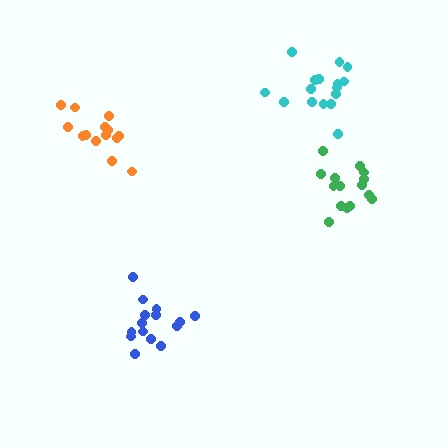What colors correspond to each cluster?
The clusters are colored: cyan, green, blue, orange.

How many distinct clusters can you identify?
There are 4 distinct clusters.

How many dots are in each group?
Group 1: 16 dots, Group 2: 15 dots, Group 3: 15 dots, Group 4: 14 dots (60 total).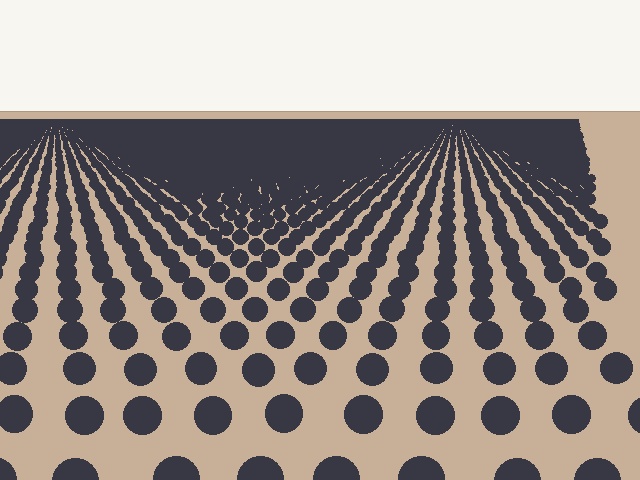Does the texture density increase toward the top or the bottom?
Density increases toward the top.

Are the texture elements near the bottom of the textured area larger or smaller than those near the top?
Larger. Near the bottom, elements are closer to the viewer and appear at a bigger on-screen size.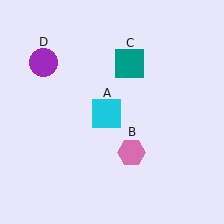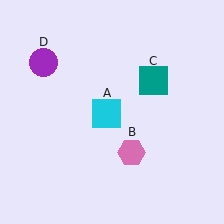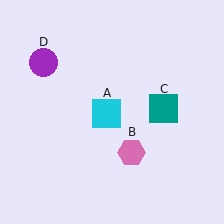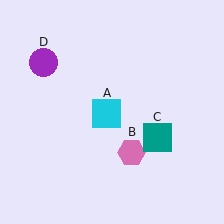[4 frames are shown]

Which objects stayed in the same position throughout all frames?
Cyan square (object A) and pink hexagon (object B) and purple circle (object D) remained stationary.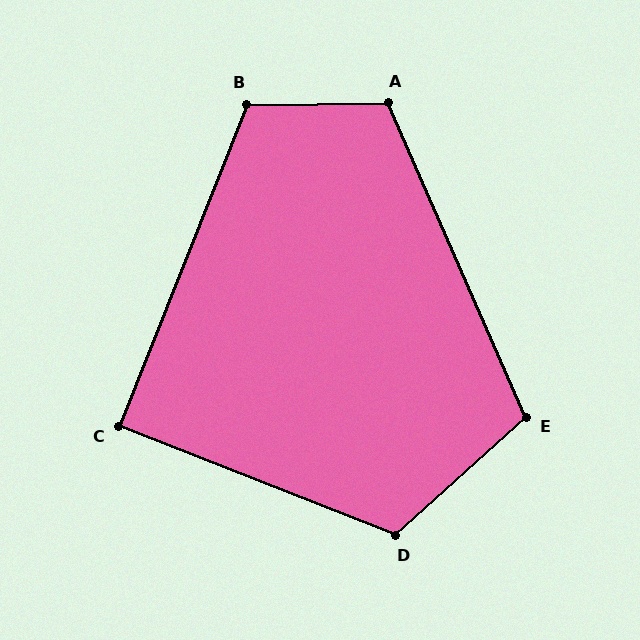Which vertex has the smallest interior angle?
C, at approximately 90 degrees.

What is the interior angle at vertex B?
Approximately 112 degrees (obtuse).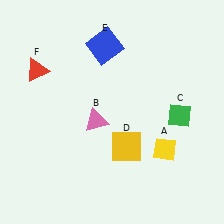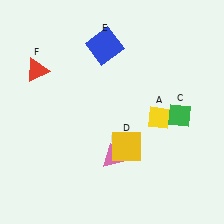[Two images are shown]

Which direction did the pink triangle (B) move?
The pink triangle (B) moved down.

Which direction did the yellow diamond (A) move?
The yellow diamond (A) moved up.